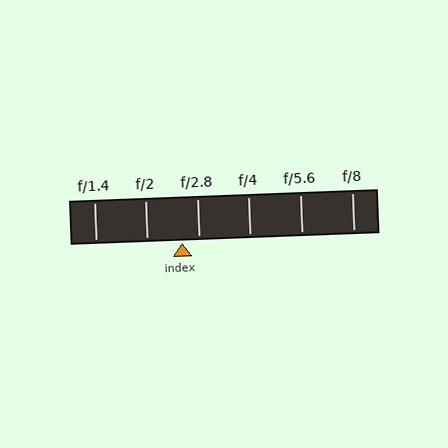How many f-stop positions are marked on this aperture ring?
There are 6 f-stop positions marked.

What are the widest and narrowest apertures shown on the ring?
The widest aperture shown is f/1.4 and the narrowest is f/8.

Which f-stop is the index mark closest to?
The index mark is closest to f/2.8.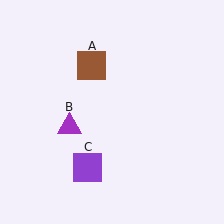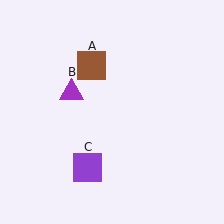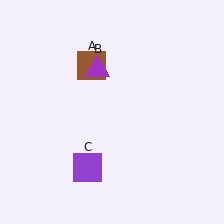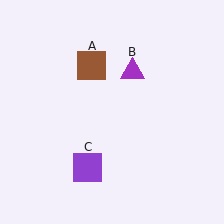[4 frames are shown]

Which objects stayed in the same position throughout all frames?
Brown square (object A) and purple square (object C) remained stationary.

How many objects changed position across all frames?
1 object changed position: purple triangle (object B).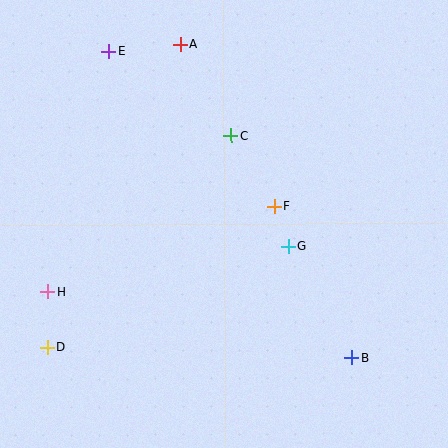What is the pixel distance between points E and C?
The distance between E and C is 149 pixels.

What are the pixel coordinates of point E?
Point E is at (109, 51).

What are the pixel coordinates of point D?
Point D is at (47, 347).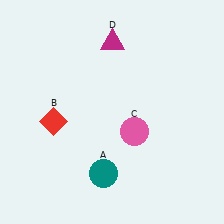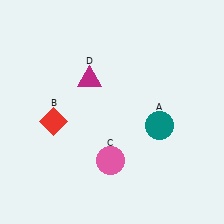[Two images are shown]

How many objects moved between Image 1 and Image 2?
3 objects moved between the two images.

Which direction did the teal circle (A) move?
The teal circle (A) moved right.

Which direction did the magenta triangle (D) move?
The magenta triangle (D) moved down.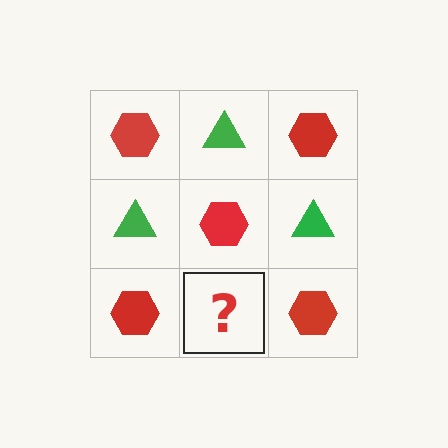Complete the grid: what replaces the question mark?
The question mark should be replaced with a green triangle.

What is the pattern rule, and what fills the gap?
The rule is that it alternates red hexagon and green triangle in a checkerboard pattern. The gap should be filled with a green triangle.